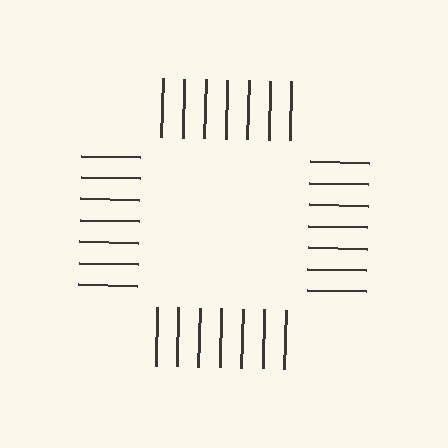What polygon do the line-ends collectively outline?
An illusory square — the line segments terminate on its edges but no continuous stroke is drawn.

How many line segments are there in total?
28 — 7 along each of the 4 edges.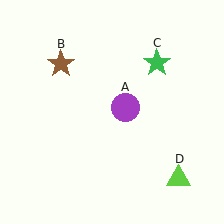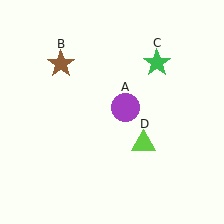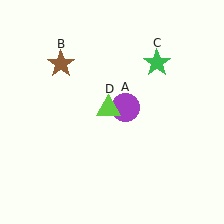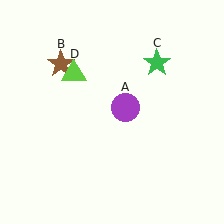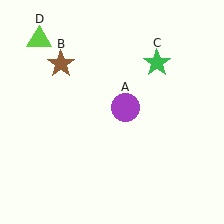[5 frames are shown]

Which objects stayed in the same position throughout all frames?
Purple circle (object A) and brown star (object B) and green star (object C) remained stationary.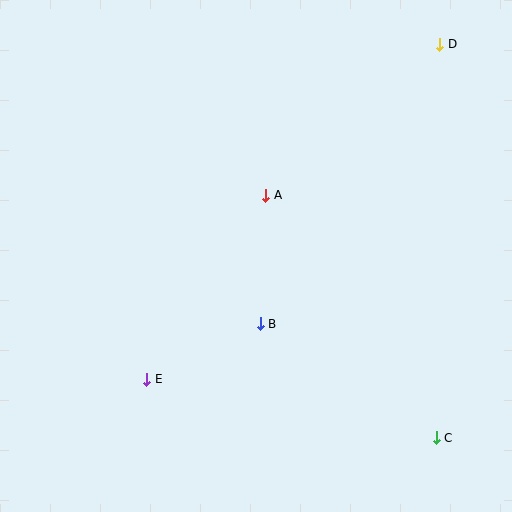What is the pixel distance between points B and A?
The distance between B and A is 129 pixels.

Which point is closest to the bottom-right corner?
Point C is closest to the bottom-right corner.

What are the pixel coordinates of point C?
Point C is at (436, 438).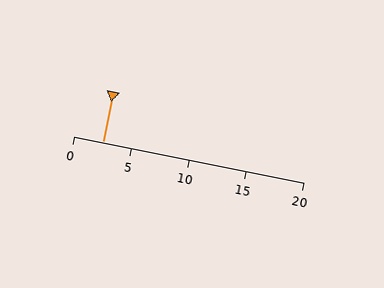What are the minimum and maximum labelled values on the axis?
The axis runs from 0 to 20.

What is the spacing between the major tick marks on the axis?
The major ticks are spaced 5 apart.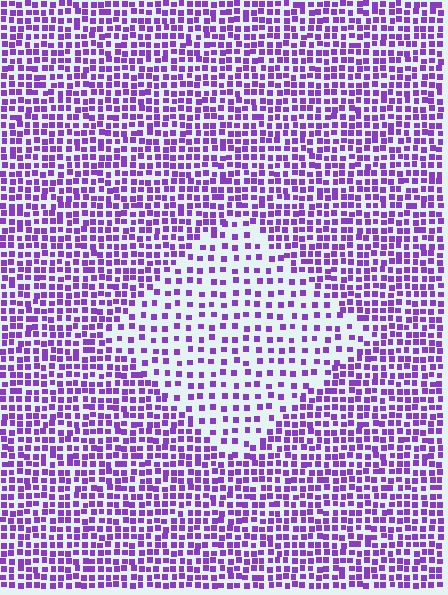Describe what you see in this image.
The image contains small purple elements arranged at two different densities. A diamond-shaped region is visible where the elements are less densely packed than the surrounding area.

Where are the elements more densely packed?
The elements are more densely packed outside the diamond boundary.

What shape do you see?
I see a diamond.